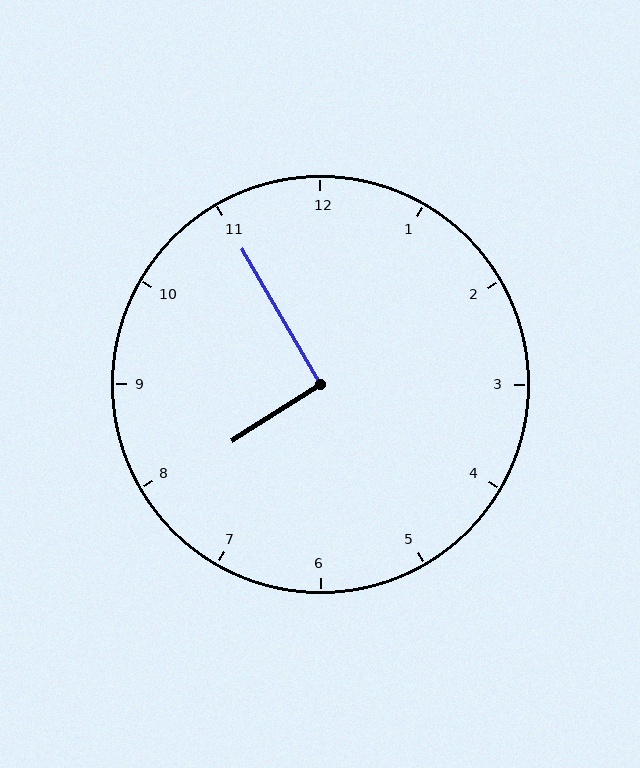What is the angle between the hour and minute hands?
Approximately 92 degrees.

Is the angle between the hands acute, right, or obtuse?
It is right.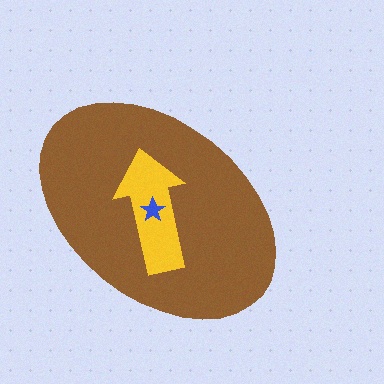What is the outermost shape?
The brown ellipse.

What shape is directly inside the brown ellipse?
The yellow arrow.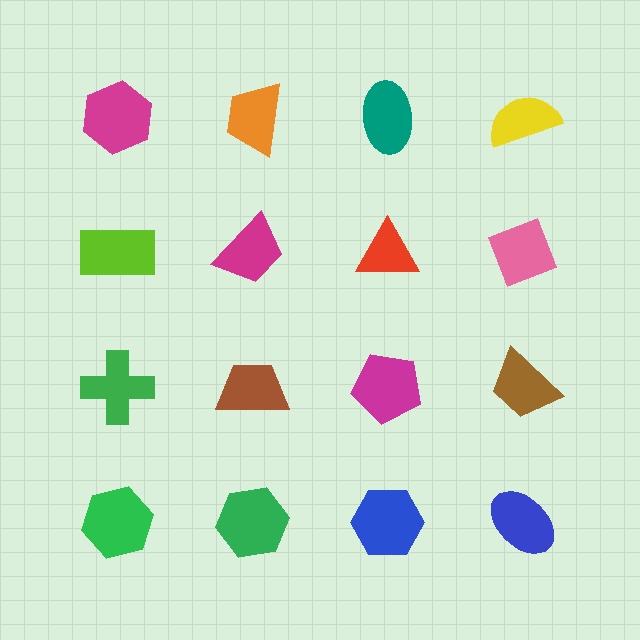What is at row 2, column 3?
A red triangle.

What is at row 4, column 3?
A blue hexagon.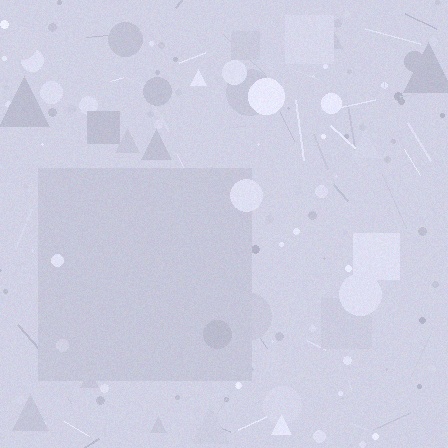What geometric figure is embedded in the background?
A square is embedded in the background.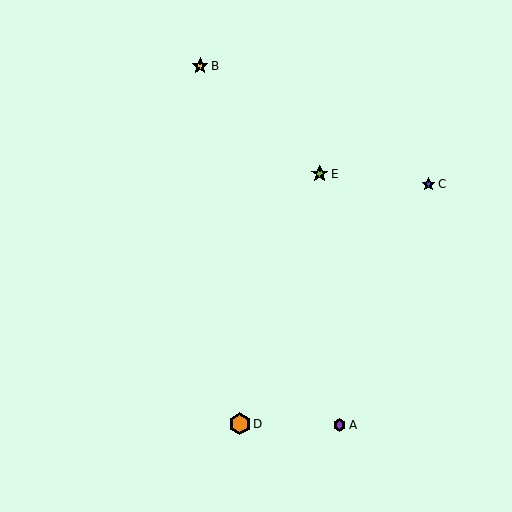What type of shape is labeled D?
Shape D is an orange hexagon.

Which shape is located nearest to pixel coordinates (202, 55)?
The yellow star (labeled B) at (200, 66) is nearest to that location.